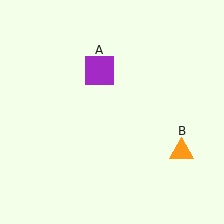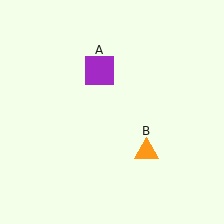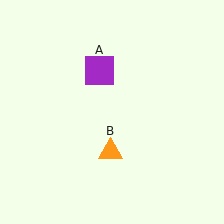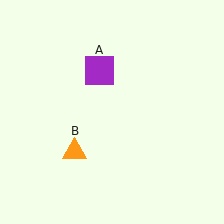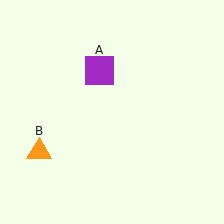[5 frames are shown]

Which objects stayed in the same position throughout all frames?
Purple square (object A) remained stationary.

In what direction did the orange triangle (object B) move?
The orange triangle (object B) moved left.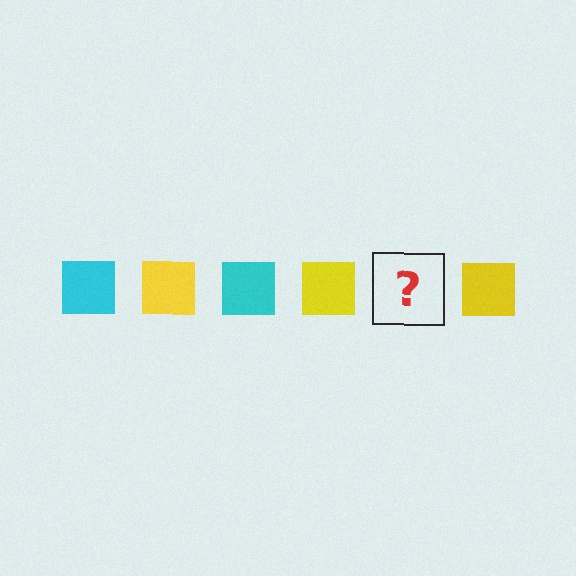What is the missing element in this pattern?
The missing element is a cyan square.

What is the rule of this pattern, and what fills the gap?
The rule is that the pattern cycles through cyan, yellow squares. The gap should be filled with a cyan square.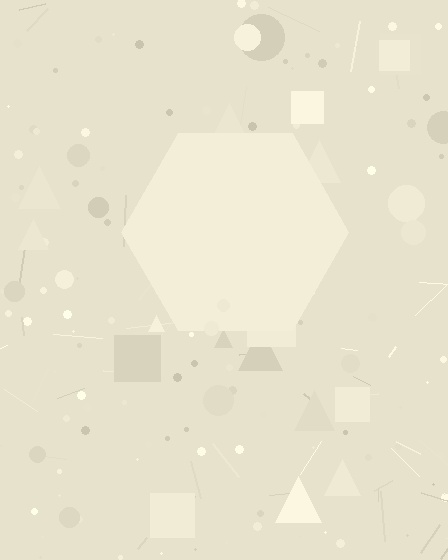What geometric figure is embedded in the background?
A hexagon is embedded in the background.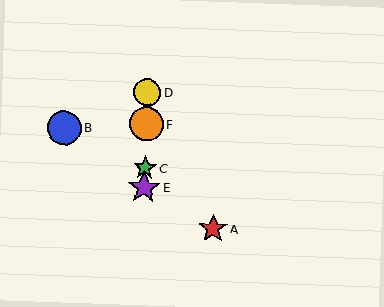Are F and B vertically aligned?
No, F is at x≈146 and B is at x≈64.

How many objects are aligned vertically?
4 objects (C, D, E, F) are aligned vertically.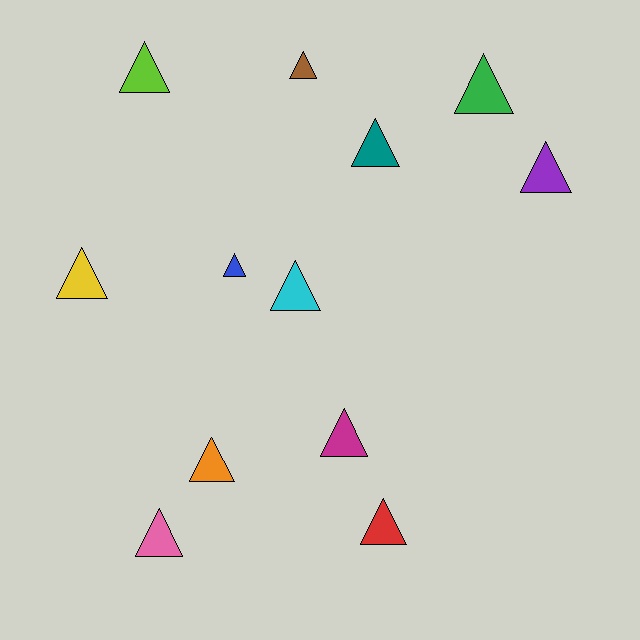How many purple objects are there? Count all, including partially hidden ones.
There is 1 purple object.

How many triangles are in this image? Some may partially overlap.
There are 12 triangles.